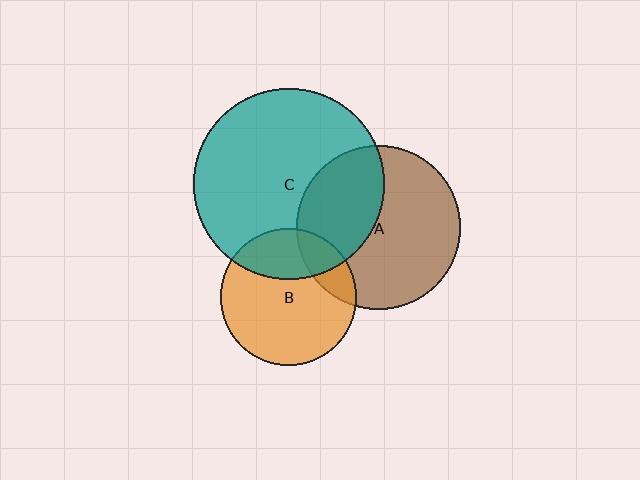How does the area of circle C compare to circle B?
Approximately 1.9 times.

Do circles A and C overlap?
Yes.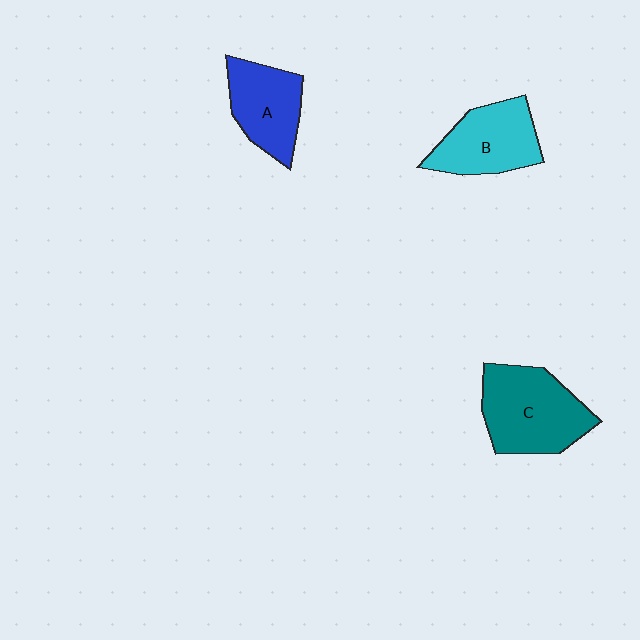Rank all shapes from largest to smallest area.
From largest to smallest: C (teal), B (cyan), A (blue).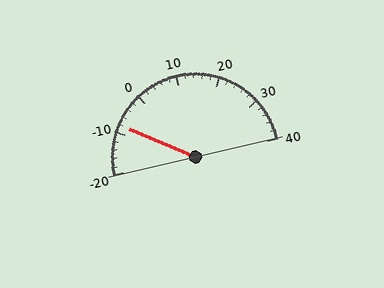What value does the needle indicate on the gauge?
The needle indicates approximately -8.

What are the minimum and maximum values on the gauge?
The gauge ranges from -20 to 40.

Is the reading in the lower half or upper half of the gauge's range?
The reading is in the lower half of the range (-20 to 40).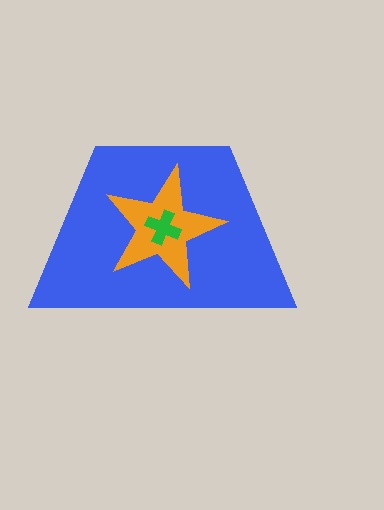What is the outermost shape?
The blue trapezoid.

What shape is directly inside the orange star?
The green cross.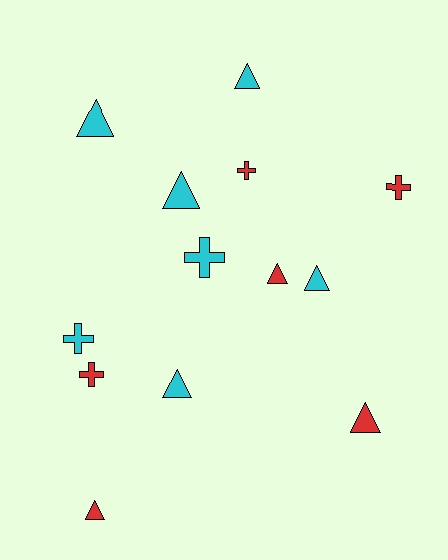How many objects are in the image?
There are 13 objects.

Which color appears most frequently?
Cyan, with 7 objects.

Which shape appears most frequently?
Triangle, with 8 objects.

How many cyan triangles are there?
There are 5 cyan triangles.